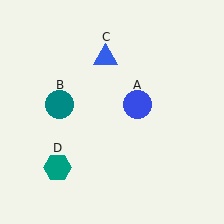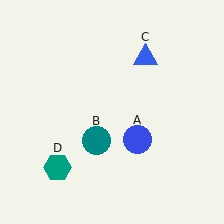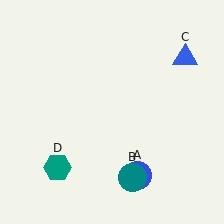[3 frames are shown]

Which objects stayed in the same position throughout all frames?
Teal hexagon (object D) remained stationary.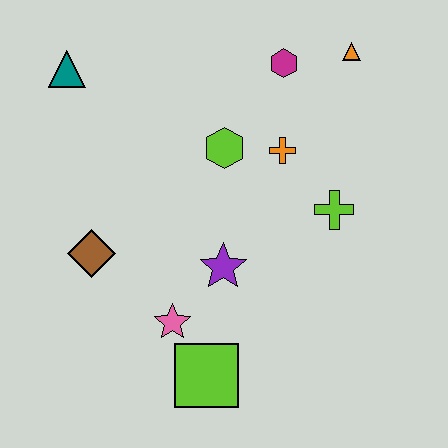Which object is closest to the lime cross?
The orange cross is closest to the lime cross.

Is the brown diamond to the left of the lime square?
Yes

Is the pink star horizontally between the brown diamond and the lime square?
Yes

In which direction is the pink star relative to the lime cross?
The pink star is to the left of the lime cross.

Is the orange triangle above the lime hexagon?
Yes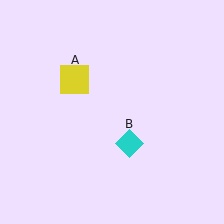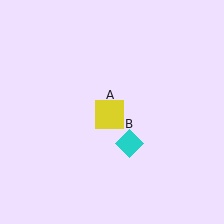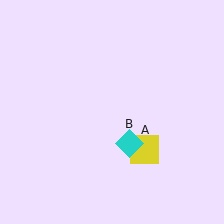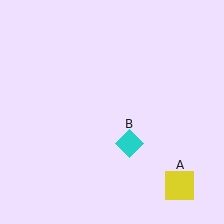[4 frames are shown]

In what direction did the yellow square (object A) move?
The yellow square (object A) moved down and to the right.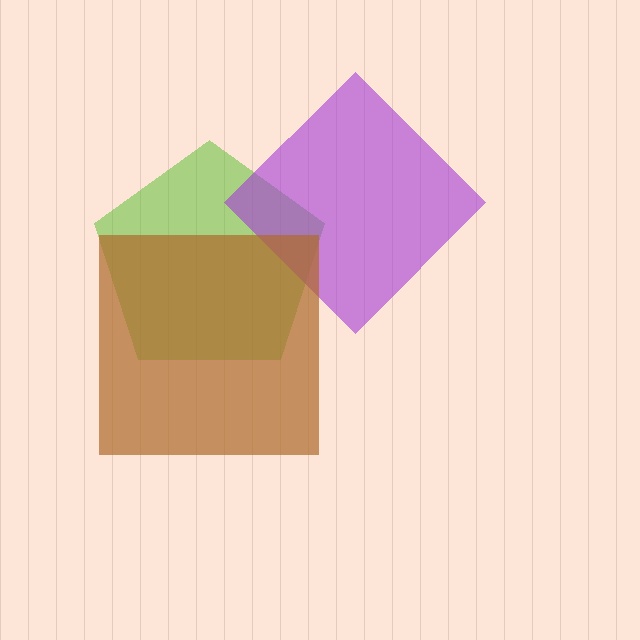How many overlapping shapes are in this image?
There are 3 overlapping shapes in the image.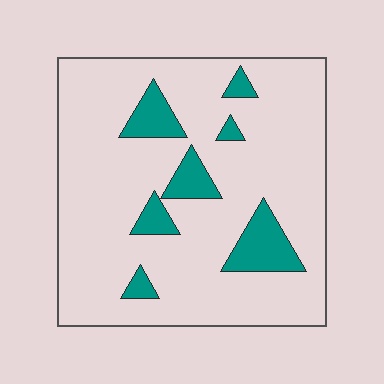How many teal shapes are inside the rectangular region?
7.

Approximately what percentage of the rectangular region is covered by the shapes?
Approximately 15%.